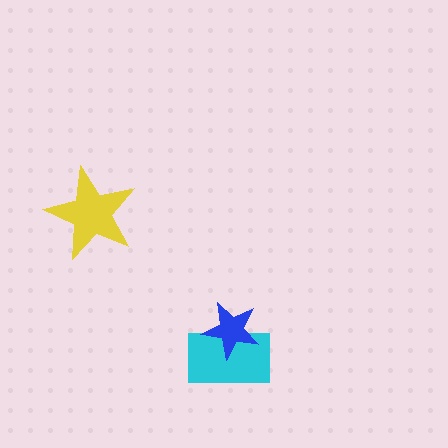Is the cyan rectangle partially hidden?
Yes, it is partially covered by another shape.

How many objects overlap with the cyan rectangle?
1 object overlaps with the cyan rectangle.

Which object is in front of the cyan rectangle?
The blue star is in front of the cyan rectangle.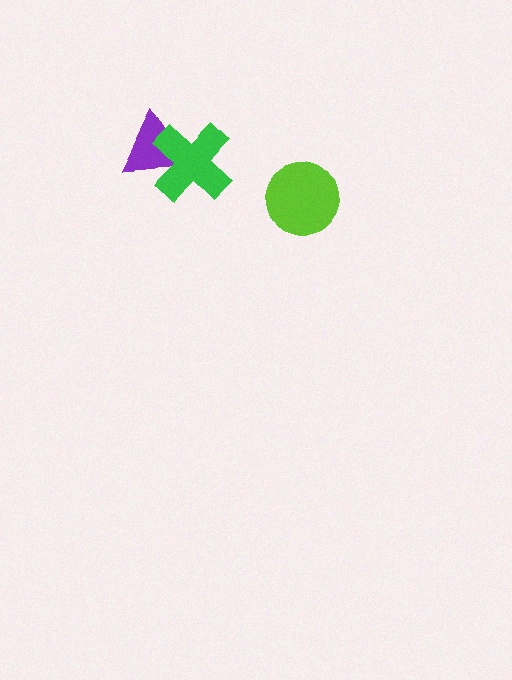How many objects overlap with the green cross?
1 object overlaps with the green cross.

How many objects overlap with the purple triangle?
1 object overlaps with the purple triangle.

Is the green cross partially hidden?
No, no other shape covers it.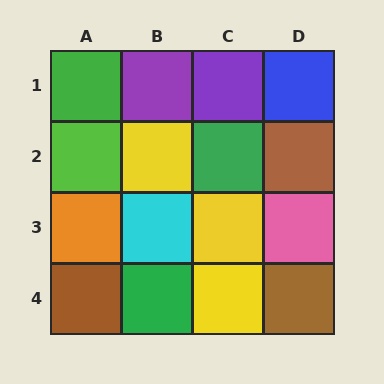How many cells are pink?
1 cell is pink.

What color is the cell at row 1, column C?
Purple.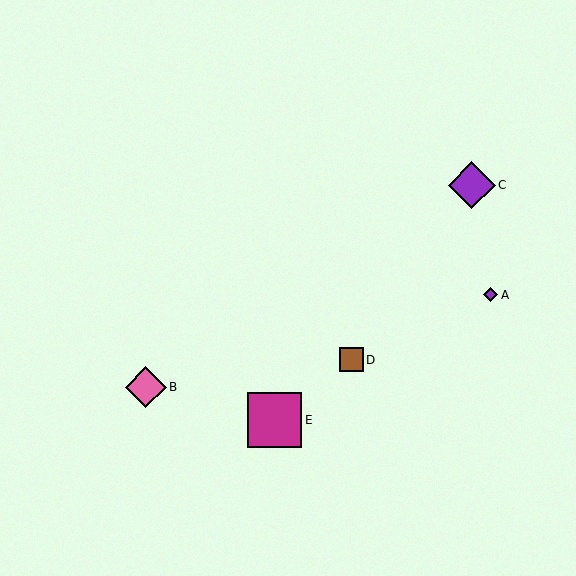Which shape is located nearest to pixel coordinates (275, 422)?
The magenta square (labeled E) at (275, 420) is nearest to that location.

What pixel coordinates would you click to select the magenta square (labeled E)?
Click at (275, 420) to select the magenta square E.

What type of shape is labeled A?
Shape A is a purple diamond.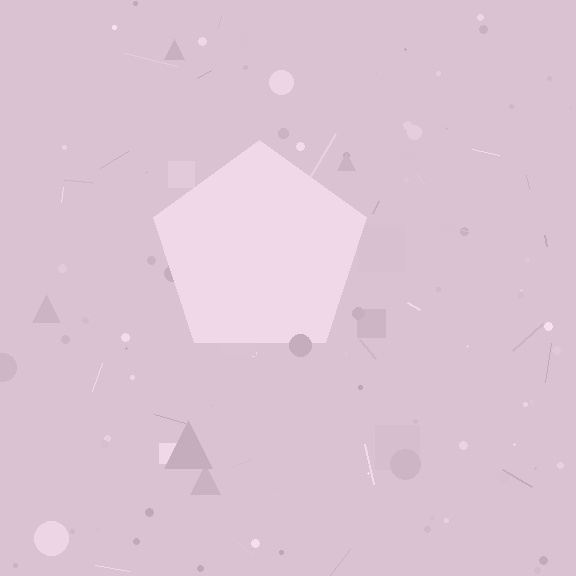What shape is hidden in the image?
A pentagon is hidden in the image.